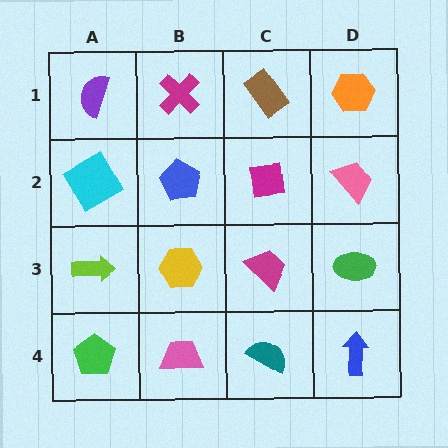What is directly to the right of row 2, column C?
A pink trapezoid.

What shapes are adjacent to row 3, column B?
A blue pentagon (row 2, column B), a pink trapezoid (row 4, column B), a lime arrow (row 3, column A), a magenta trapezoid (row 3, column C).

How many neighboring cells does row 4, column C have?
3.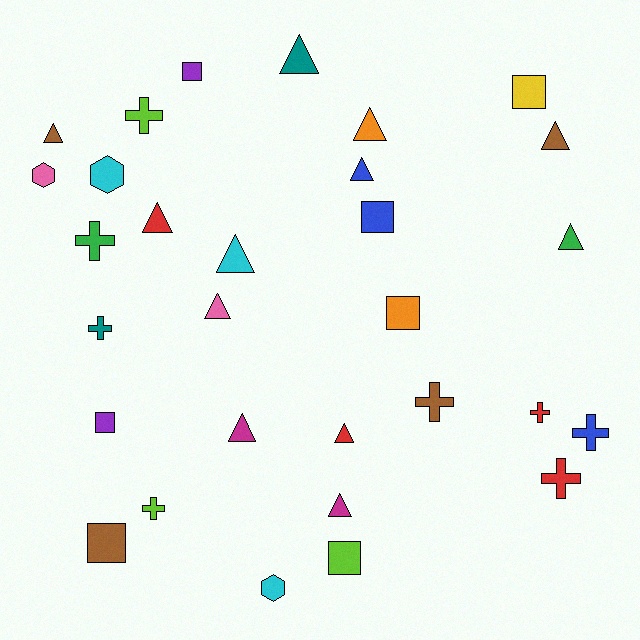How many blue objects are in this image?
There are 3 blue objects.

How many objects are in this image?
There are 30 objects.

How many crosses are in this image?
There are 8 crosses.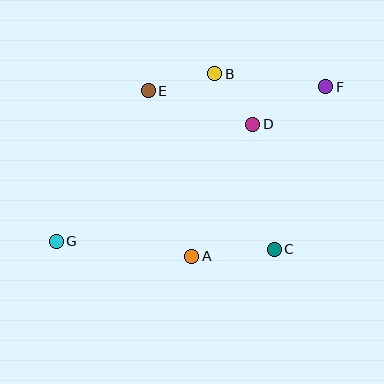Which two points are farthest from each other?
Points F and G are farthest from each other.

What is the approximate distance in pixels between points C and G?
The distance between C and G is approximately 218 pixels.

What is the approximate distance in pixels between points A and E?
The distance between A and E is approximately 171 pixels.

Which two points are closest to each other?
Points B and D are closest to each other.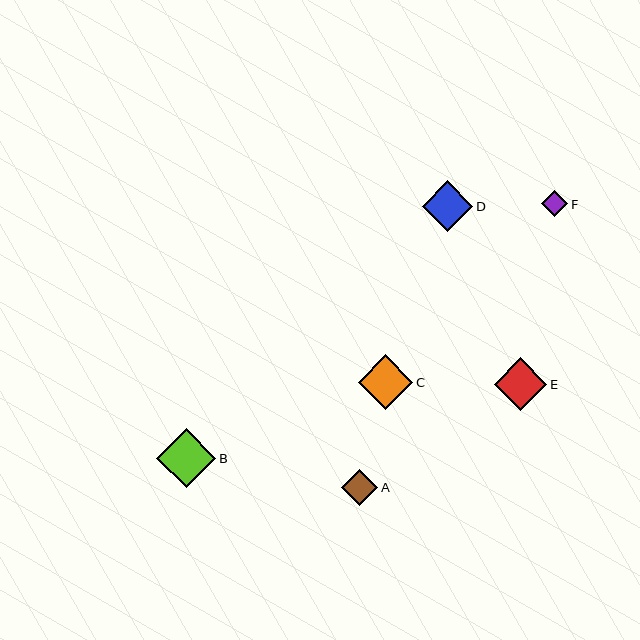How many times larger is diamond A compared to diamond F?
Diamond A is approximately 1.4 times the size of diamond F.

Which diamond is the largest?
Diamond B is the largest with a size of approximately 59 pixels.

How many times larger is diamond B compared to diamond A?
Diamond B is approximately 1.6 times the size of diamond A.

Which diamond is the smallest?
Diamond F is the smallest with a size of approximately 26 pixels.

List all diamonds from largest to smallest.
From largest to smallest: B, C, E, D, A, F.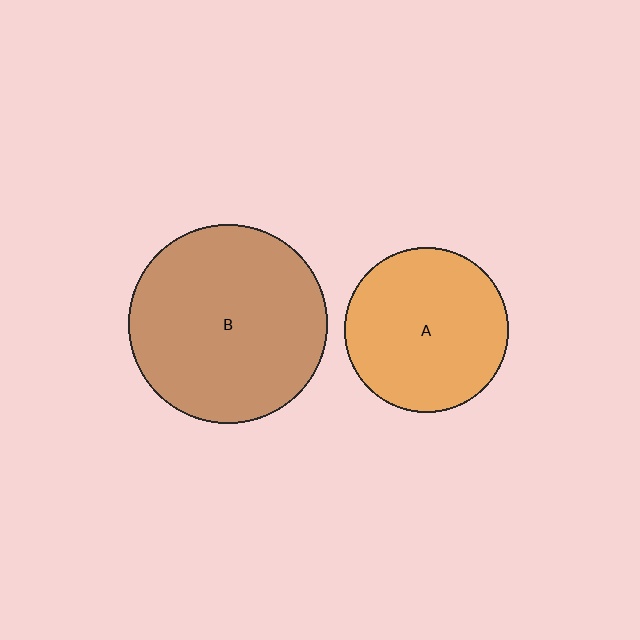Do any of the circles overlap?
No, none of the circles overlap.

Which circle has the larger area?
Circle B (brown).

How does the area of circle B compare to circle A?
Approximately 1.5 times.